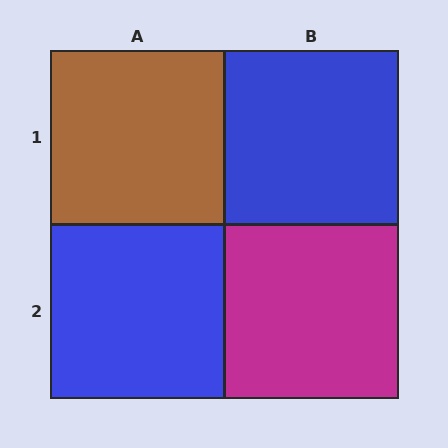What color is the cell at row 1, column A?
Brown.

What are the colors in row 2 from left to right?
Blue, magenta.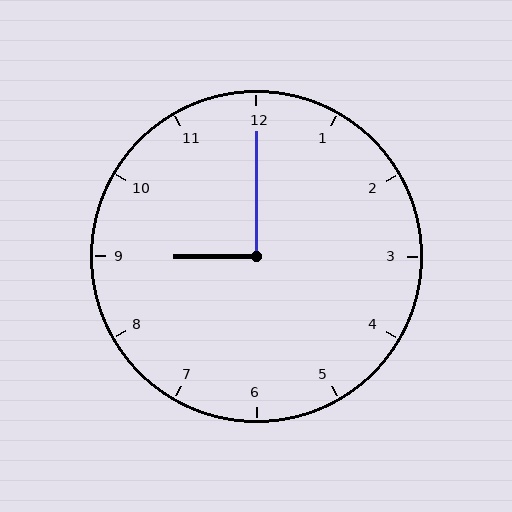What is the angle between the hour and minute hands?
Approximately 90 degrees.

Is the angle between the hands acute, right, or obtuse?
It is right.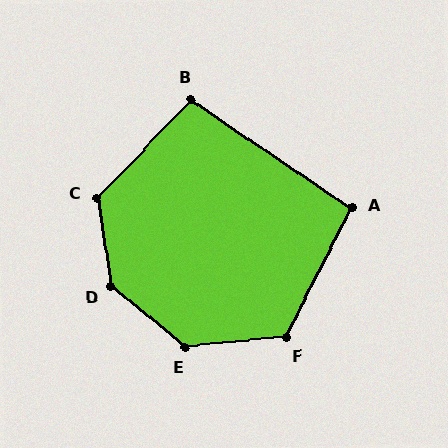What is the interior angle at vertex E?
Approximately 135 degrees (obtuse).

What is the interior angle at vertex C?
Approximately 128 degrees (obtuse).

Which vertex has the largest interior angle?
D, at approximately 138 degrees.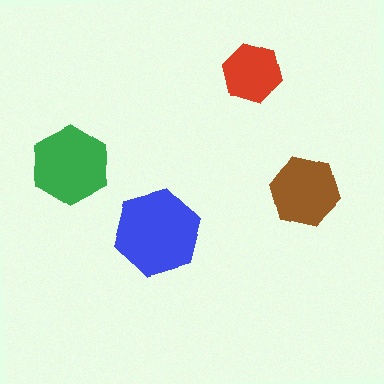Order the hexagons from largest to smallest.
the blue one, the green one, the brown one, the red one.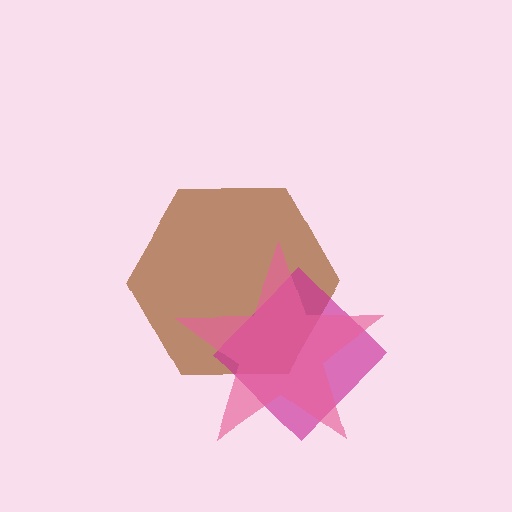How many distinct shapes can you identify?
There are 3 distinct shapes: a brown hexagon, a magenta diamond, a pink star.